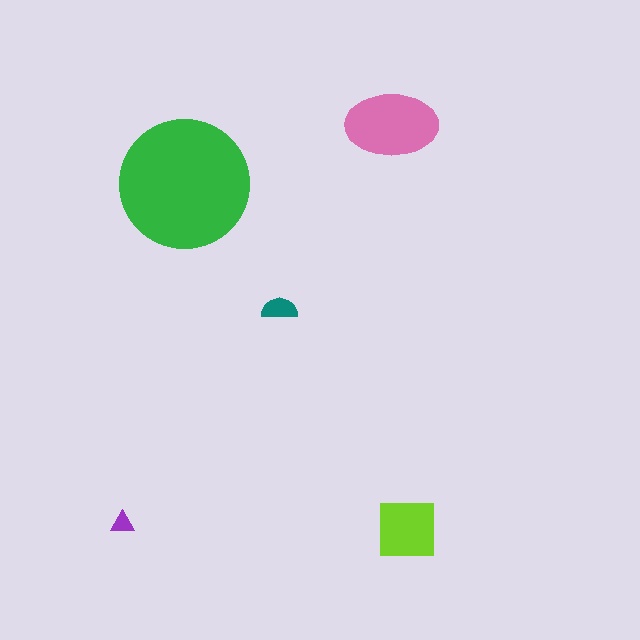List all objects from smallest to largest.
The purple triangle, the teal semicircle, the lime square, the pink ellipse, the green circle.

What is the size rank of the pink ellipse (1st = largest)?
2nd.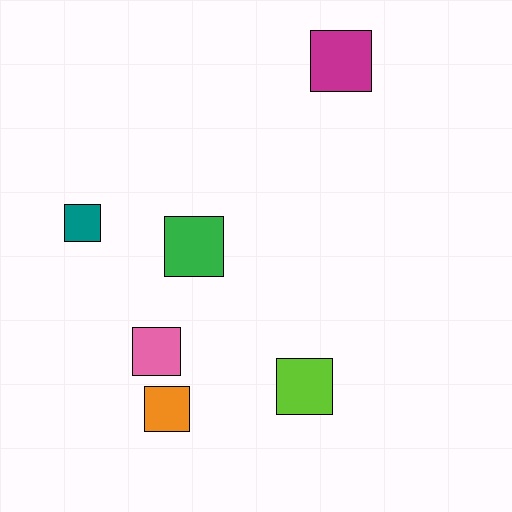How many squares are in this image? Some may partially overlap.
There are 6 squares.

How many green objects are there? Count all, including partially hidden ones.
There is 1 green object.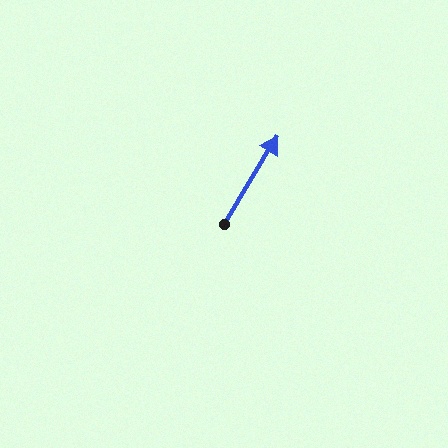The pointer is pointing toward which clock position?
Roughly 1 o'clock.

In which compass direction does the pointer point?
Northeast.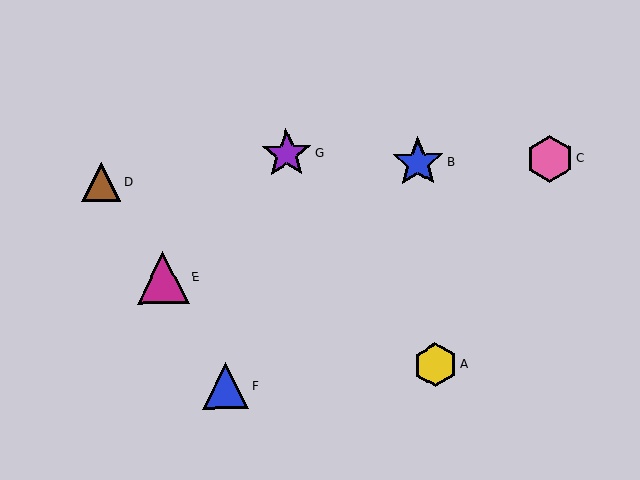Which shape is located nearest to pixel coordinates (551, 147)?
The pink hexagon (labeled C) at (550, 159) is nearest to that location.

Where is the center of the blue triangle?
The center of the blue triangle is at (226, 386).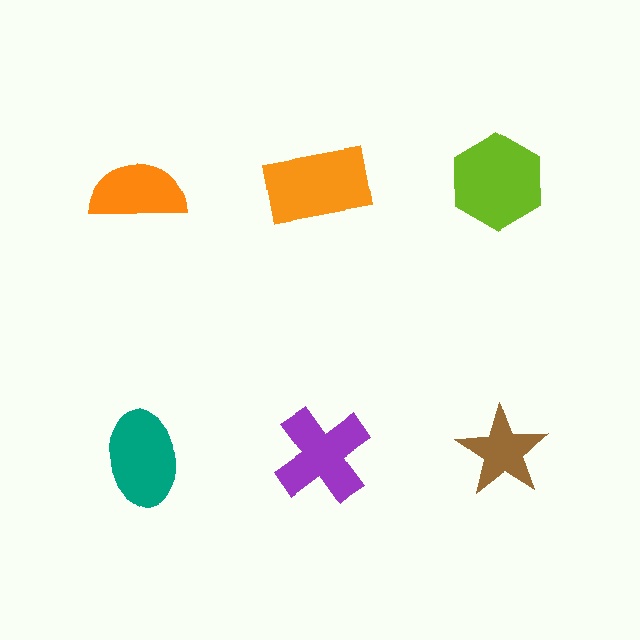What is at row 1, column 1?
An orange semicircle.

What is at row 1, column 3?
A lime hexagon.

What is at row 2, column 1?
A teal ellipse.